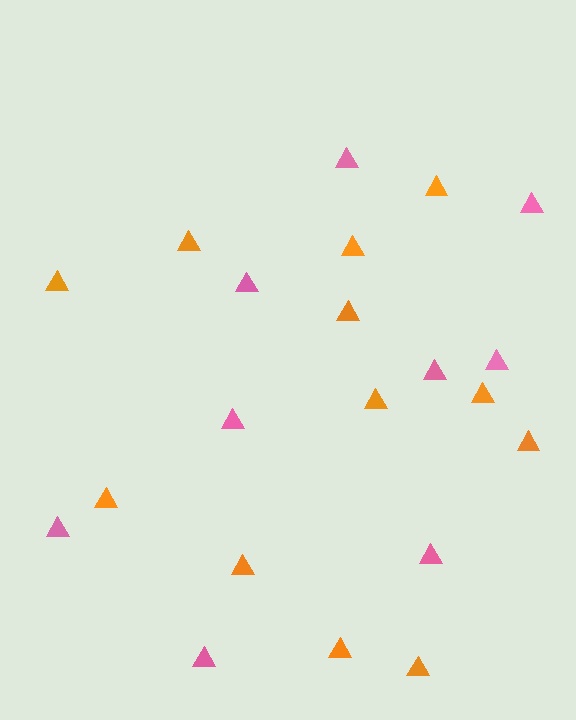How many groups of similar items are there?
There are 2 groups: one group of orange triangles (12) and one group of pink triangles (9).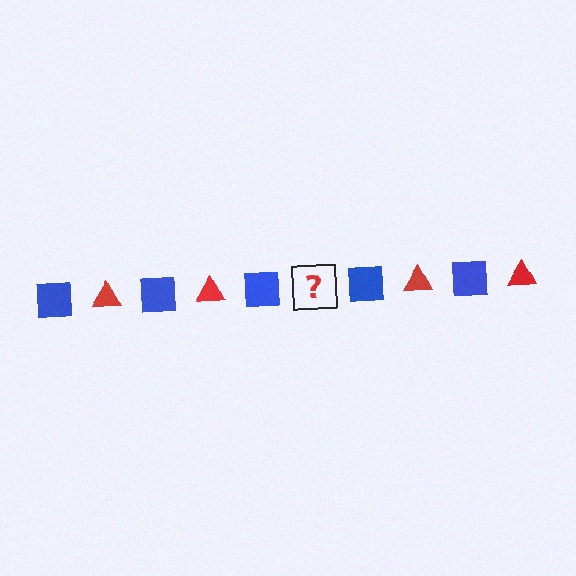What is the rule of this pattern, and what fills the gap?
The rule is that the pattern alternates between blue square and red triangle. The gap should be filled with a red triangle.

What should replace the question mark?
The question mark should be replaced with a red triangle.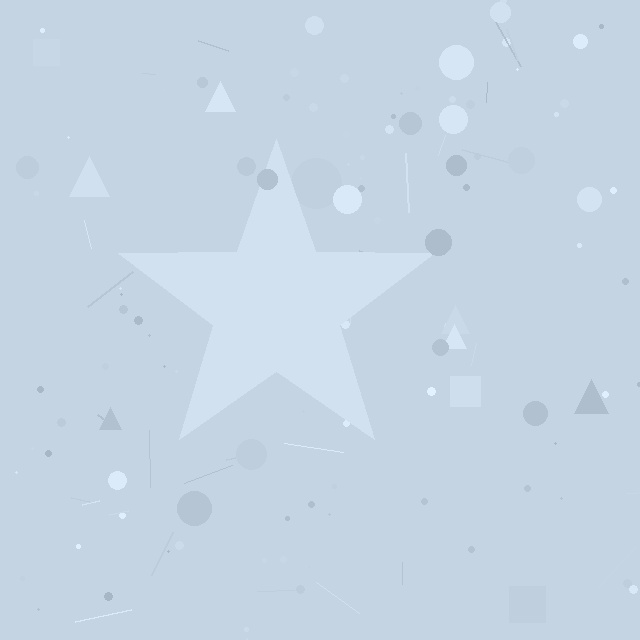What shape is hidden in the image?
A star is hidden in the image.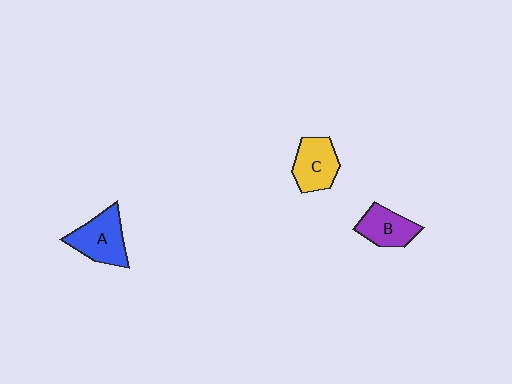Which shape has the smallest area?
Shape B (purple).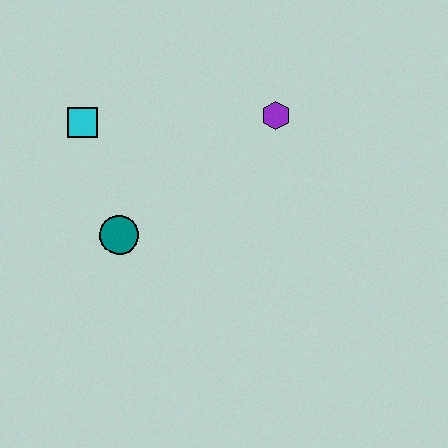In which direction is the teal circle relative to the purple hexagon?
The teal circle is to the left of the purple hexagon.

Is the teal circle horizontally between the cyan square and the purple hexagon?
Yes